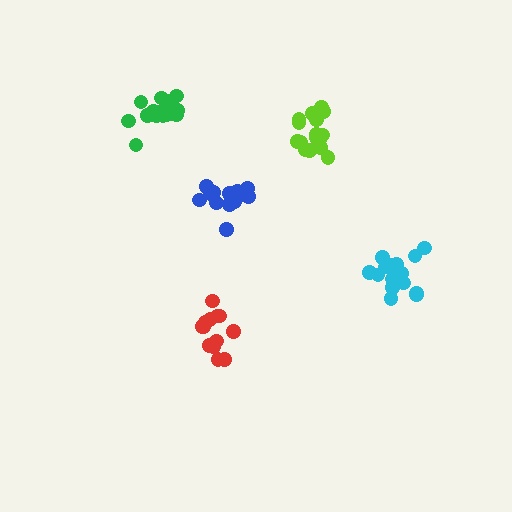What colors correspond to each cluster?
The clusters are colored: lime, red, cyan, green, blue.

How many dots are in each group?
Group 1: 17 dots, Group 2: 14 dots, Group 3: 15 dots, Group 4: 17 dots, Group 5: 15 dots (78 total).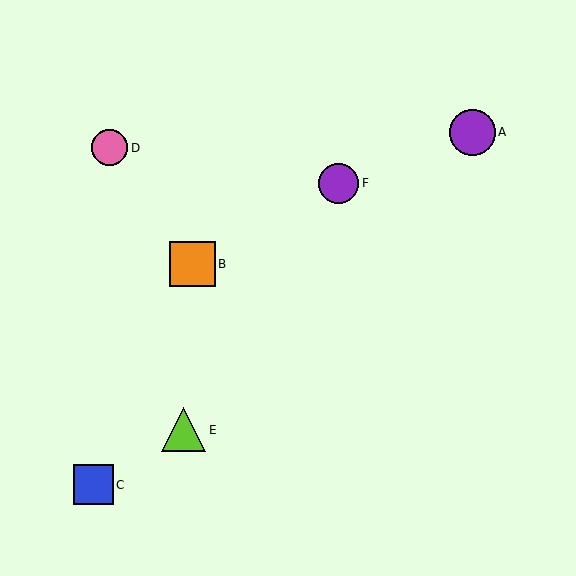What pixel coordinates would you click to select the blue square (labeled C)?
Click at (93, 485) to select the blue square C.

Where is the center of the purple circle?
The center of the purple circle is at (472, 132).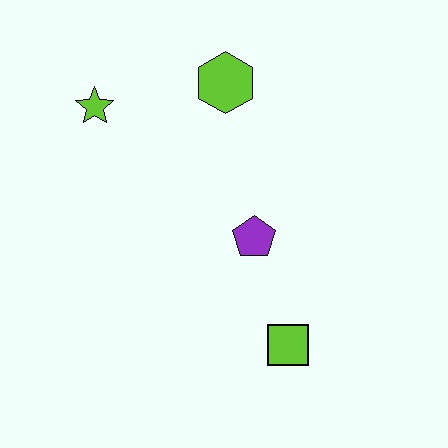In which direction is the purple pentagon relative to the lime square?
The purple pentagon is above the lime square.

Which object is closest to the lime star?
The lime hexagon is closest to the lime star.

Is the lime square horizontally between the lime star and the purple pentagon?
No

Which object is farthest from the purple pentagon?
The lime star is farthest from the purple pentagon.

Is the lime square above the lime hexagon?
No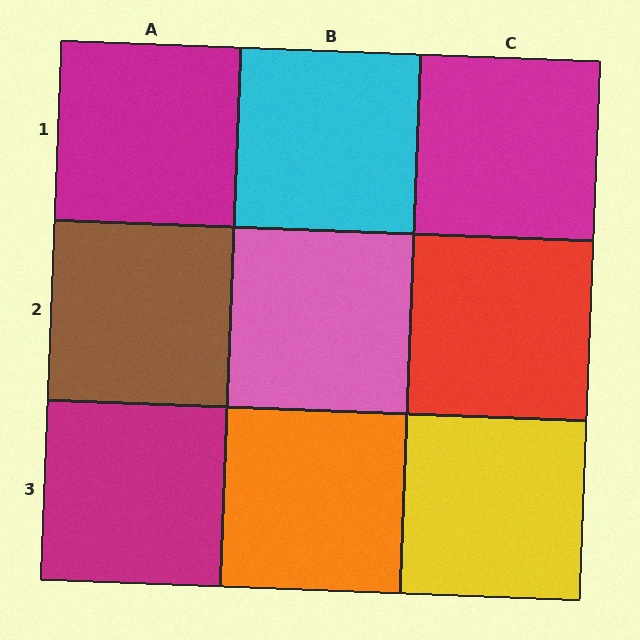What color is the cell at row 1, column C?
Magenta.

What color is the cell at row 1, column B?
Cyan.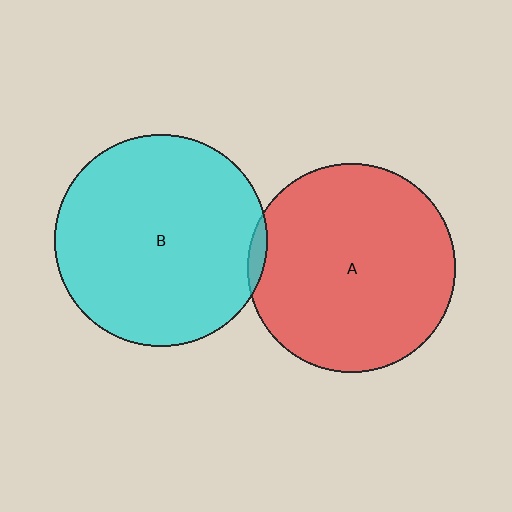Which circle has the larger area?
Circle B (cyan).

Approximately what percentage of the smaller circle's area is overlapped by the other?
Approximately 5%.